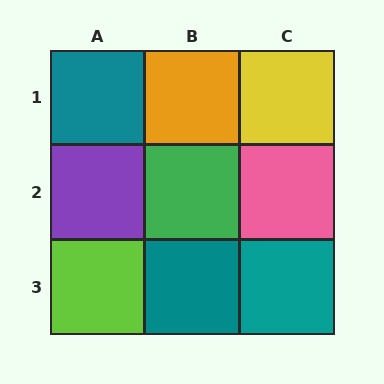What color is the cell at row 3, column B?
Teal.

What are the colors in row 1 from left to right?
Teal, orange, yellow.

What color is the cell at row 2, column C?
Pink.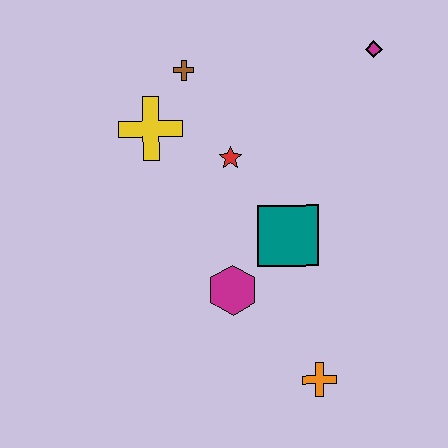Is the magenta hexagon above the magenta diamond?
No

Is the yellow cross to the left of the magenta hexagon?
Yes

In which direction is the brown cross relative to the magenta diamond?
The brown cross is to the left of the magenta diamond.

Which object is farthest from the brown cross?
The orange cross is farthest from the brown cross.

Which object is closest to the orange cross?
The magenta hexagon is closest to the orange cross.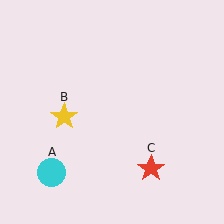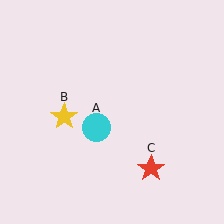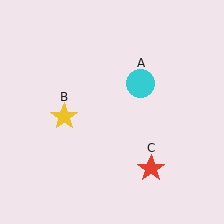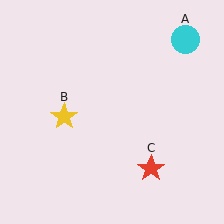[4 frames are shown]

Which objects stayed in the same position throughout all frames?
Yellow star (object B) and red star (object C) remained stationary.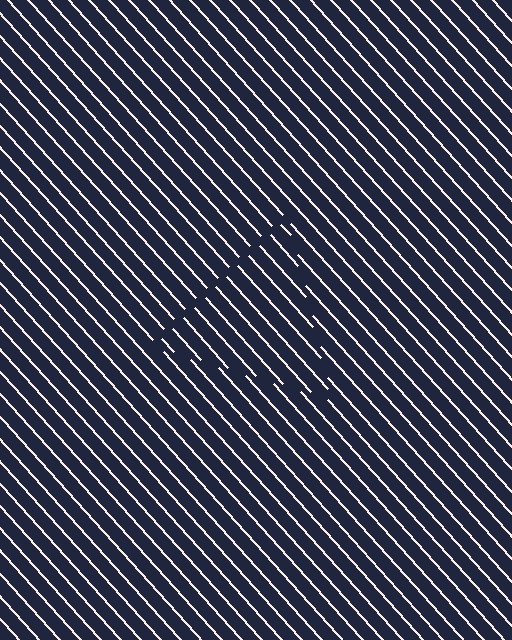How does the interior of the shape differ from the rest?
The interior of the shape contains the same grating, shifted by half a period — the contour is defined by the phase discontinuity where line-ends from the inner and outer gratings abut.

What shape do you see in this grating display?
An illusory triangle. The interior of the shape contains the same grating, shifted by half a period — the contour is defined by the phase discontinuity where line-ends from the inner and outer gratings abut.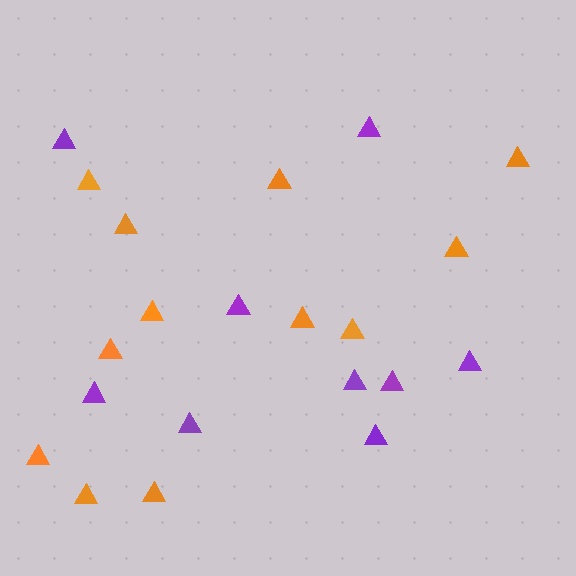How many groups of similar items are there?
There are 2 groups: one group of purple triangles (9) and one group of orange triangles (12).